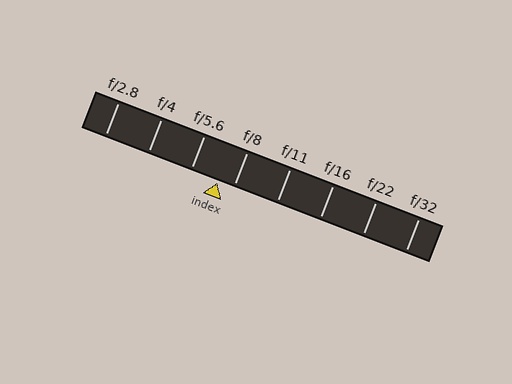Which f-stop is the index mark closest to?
The index mark is closest to f/8.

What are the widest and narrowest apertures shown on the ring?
The widest aperture shown is f/2.8 and the narrowest is f/32.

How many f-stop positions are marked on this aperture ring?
There are 8 f-stop positions marked.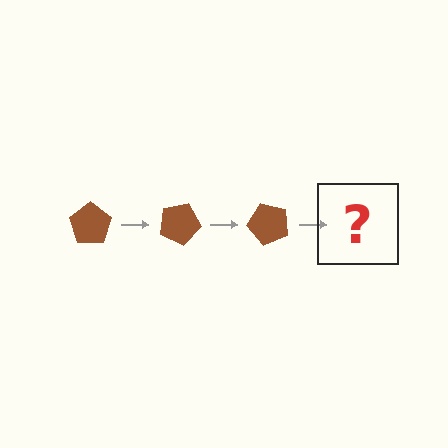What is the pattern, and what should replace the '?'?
The pattern is that the pentagon rotates 25 degrees each step. The '?' should be a brown pentagon rotated 75 degrees.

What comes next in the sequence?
The next element should be a brown pentagon rotated 75 degrees.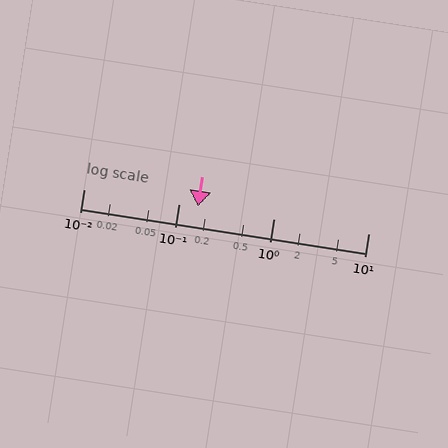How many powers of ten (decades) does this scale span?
The scale spans 3 decades, from 0.01 to 10.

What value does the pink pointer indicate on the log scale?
The pointer indicates approximately 0.16.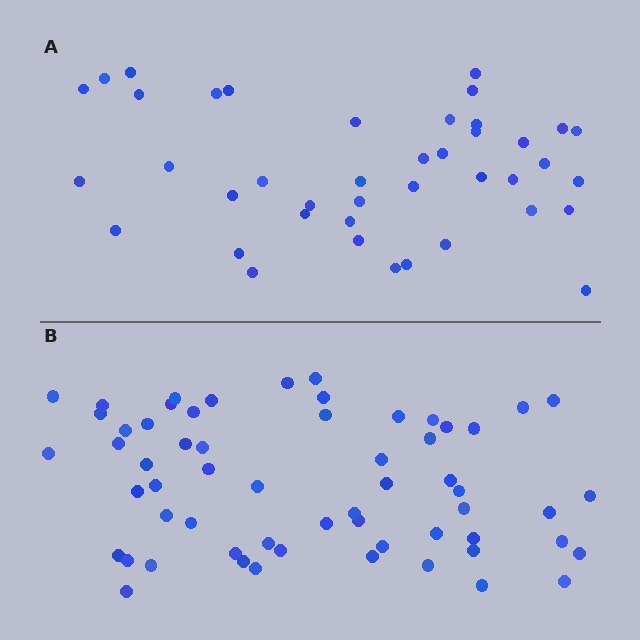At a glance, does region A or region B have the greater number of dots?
Region B (the bottom region) has more dots.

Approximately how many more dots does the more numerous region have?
Region B has approximately 20 more dots than region A.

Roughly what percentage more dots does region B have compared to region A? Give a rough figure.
About 45% more.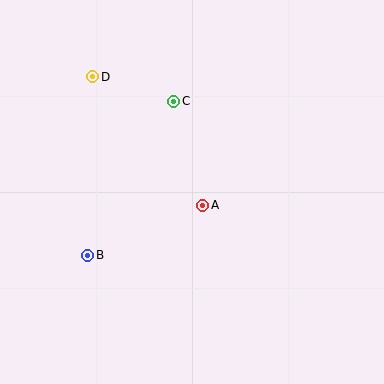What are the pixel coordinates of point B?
Point B is at (88, 255).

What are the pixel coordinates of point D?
Point D is at (93, 77).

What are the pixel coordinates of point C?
Point C is at (174, 102).